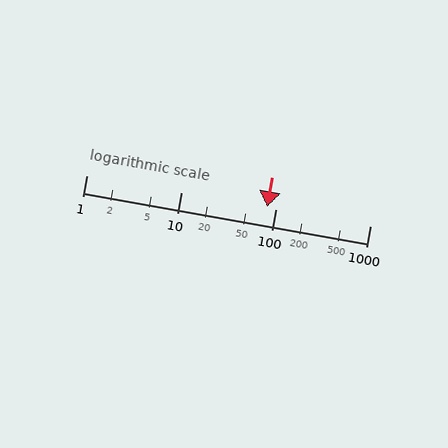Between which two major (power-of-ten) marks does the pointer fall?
The pointer is between 10 and 100.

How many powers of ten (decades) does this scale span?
The scale spans 3 decades, from 1 to 1000.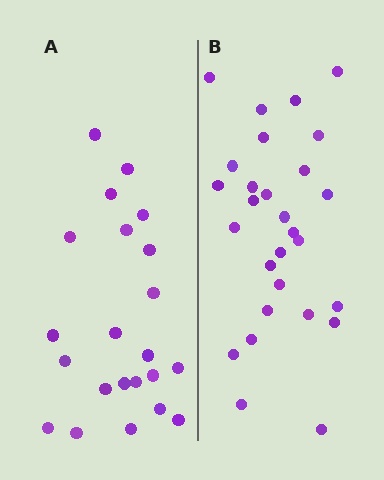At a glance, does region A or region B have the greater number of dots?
Region B (the right region) has more dots.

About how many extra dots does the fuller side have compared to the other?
Region B has about 6 more dots than region A.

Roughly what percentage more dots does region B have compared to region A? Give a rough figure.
About 25% more.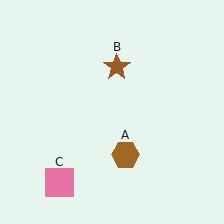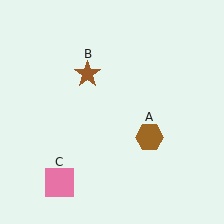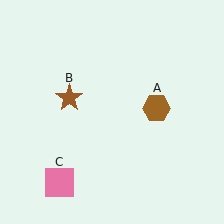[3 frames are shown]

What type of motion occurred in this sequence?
The brown hexagon (object A), brown star (object B) rotated counterclockwise around the center of the scene.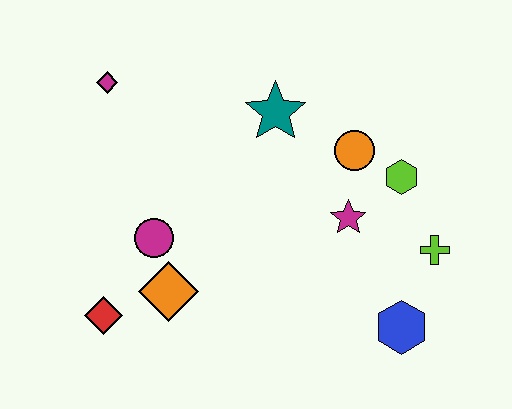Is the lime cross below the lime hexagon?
Yes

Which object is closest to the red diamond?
The orange diamond is closest to the red diamond.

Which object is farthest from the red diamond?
The lime cross is farthest from the red diamond.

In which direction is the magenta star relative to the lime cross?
The magenta star is to the left of the lime cross.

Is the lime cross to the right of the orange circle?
Yes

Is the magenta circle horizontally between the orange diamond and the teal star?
No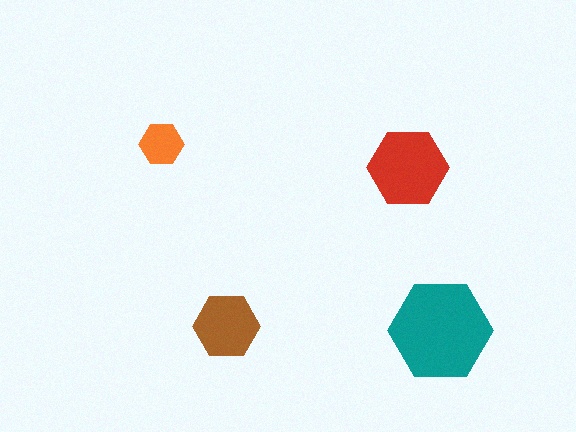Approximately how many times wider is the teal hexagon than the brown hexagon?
About 1.5 times wider.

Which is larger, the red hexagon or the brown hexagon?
The red one.